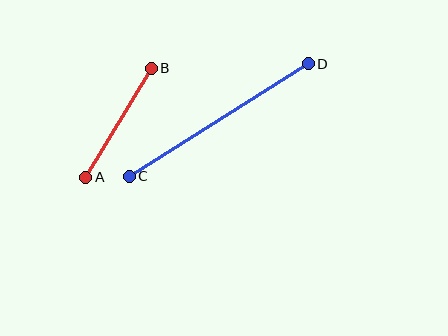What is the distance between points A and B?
The distance is approximately 127 pixels.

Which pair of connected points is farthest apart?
Points C and D are farthest apart.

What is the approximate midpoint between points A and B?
The midpoint is at approximately (119, 123) pixels.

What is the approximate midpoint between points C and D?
The midpoint is at approximately (219, 120) pixels.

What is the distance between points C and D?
The distance is approximately 212 pixels.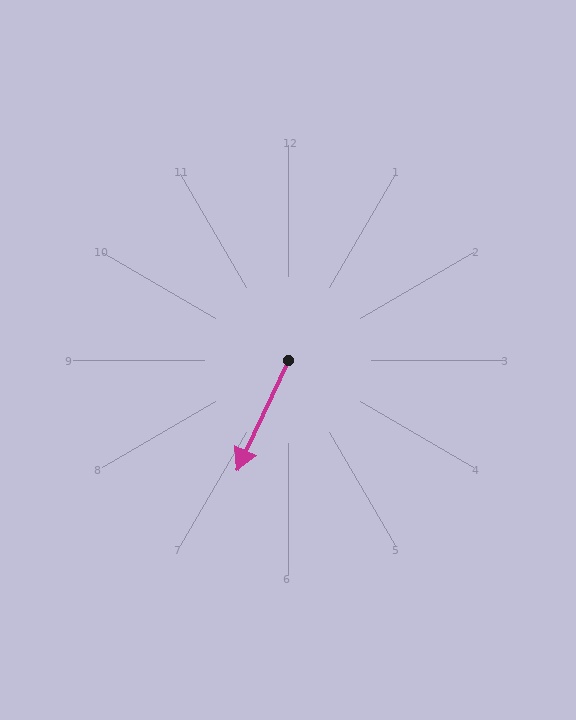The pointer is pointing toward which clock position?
Roughly 7 o'clock.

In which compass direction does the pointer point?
Southwest.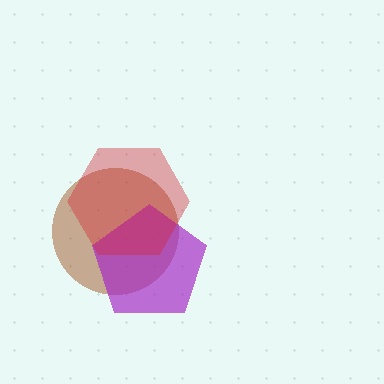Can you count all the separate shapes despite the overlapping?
Yes, there are 3 separate shapes.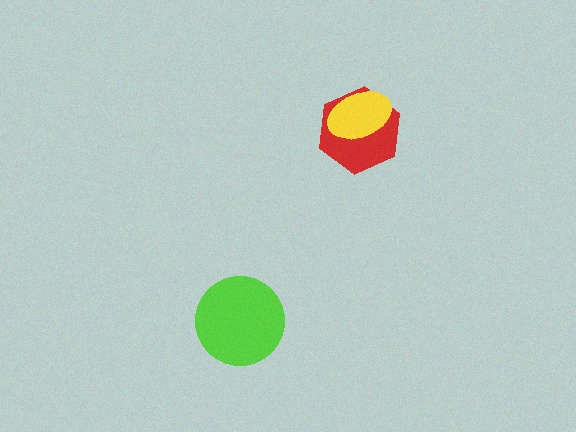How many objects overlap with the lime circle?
0 objects overlap with the lime circle.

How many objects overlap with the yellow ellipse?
1 object overlaps with the yellow ellipse.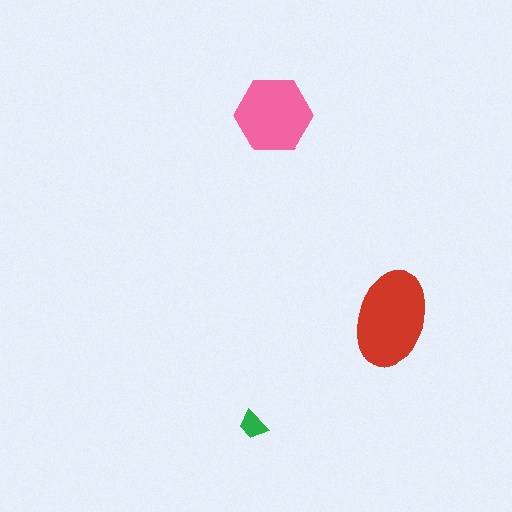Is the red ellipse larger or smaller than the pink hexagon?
Larger.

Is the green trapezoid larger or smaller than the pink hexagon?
Smaller.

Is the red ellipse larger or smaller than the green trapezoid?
Larger.